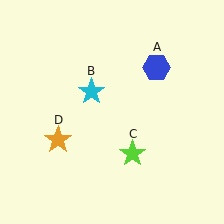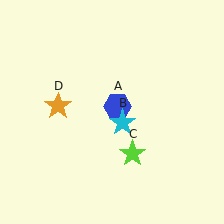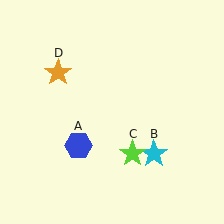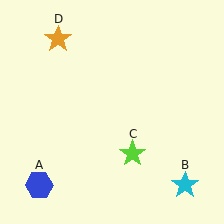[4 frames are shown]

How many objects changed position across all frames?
3 objects changed position: blue hexagon (object A), cyan star (object B), orange star (object D).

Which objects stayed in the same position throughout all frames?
Lime star (object C) remained stationary.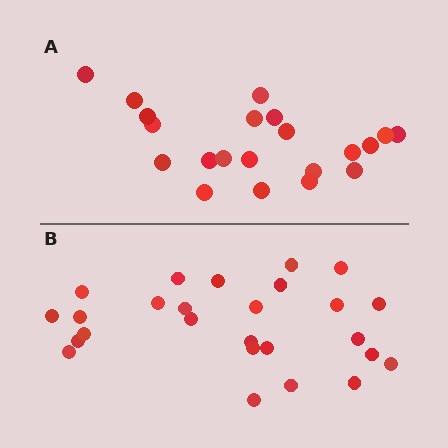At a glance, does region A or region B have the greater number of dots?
Region B (the bottom region) has more dots.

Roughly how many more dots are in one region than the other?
Region B has about 5 more dots than region A.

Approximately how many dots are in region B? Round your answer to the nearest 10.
About 30 dots. (The exact count is 26, which rounds to 30.)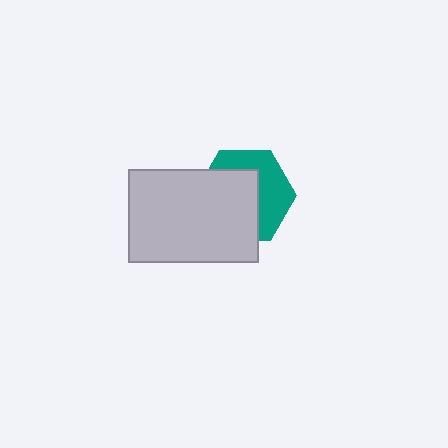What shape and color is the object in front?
The object in front is a light gray rectangle.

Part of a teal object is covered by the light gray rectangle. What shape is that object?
It is a hexagon.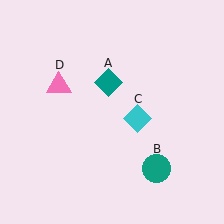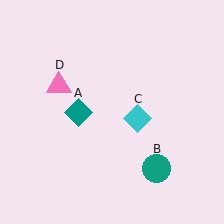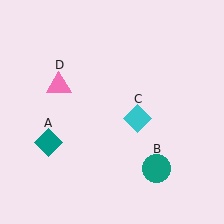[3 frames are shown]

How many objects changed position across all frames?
1 object changed position: teal diamond (object A).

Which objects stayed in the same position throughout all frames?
Teal circle (object B) and cyan diamond (object C) and pink triangle (object D) remained stationary.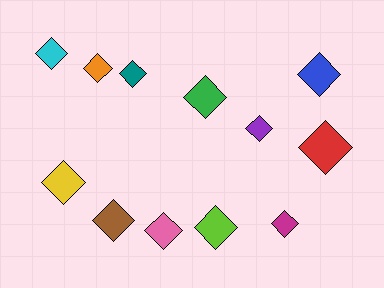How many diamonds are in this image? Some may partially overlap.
There are 12 diamonds.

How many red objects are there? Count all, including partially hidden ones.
There is 1 red object.